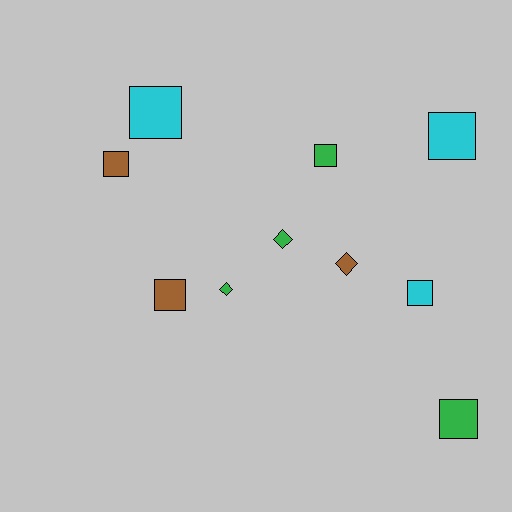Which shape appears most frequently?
Square, with 7 objects.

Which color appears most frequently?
Green, with 4 objects.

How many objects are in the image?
There are 10 objects.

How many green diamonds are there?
There are 2 green diamonds.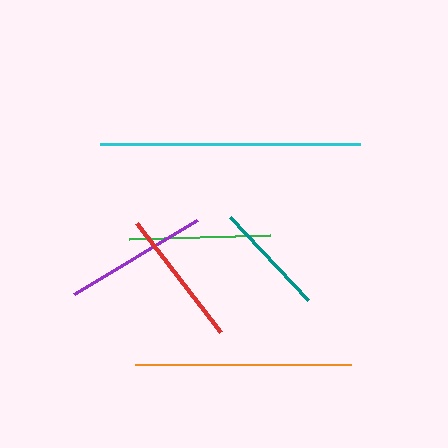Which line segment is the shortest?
The teal line is the shortest at approximately 114 pixels.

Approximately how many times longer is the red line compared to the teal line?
The red line is approximately 1.2 times the length of the teal line.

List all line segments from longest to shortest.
From longest to shortest: cyan, orange, purple, green, red, teal.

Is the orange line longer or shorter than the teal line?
The orange line is longer than the teal line.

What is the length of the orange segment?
The orange segment is approximately 216 pixels long.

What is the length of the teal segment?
The teal segment is approximately 114 pixels long.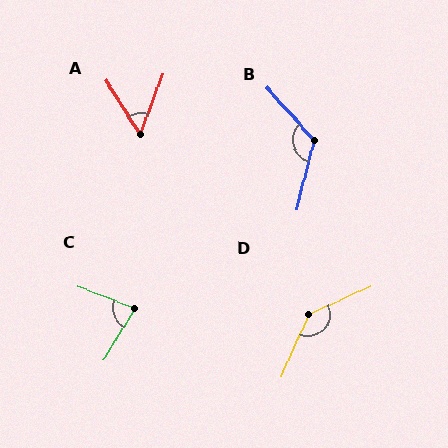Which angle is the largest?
D, at approximately 138 degrees.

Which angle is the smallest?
A, at approximately 53 degrees.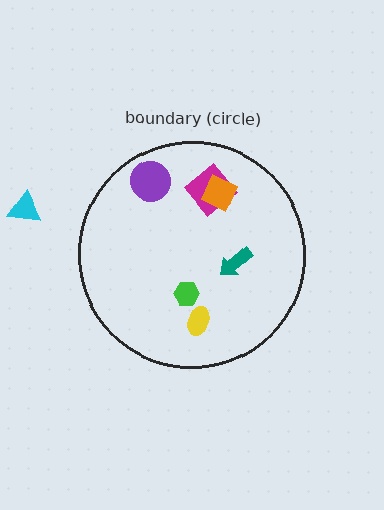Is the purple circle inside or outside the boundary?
Inside.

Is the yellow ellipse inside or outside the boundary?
Inside.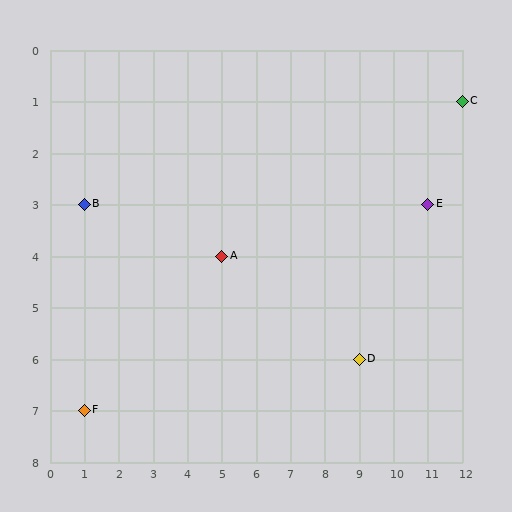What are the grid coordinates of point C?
Point C is at grid coordinates (12, 1).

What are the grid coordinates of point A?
Point A is at grid coordinates (5, 4).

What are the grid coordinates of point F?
Point F is at grid coordinates (1, 7).